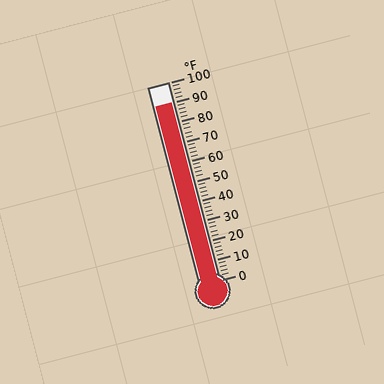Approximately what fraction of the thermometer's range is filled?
The thermometer is filled to approximately 90% of its range.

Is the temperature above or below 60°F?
The temperature is above 60°F.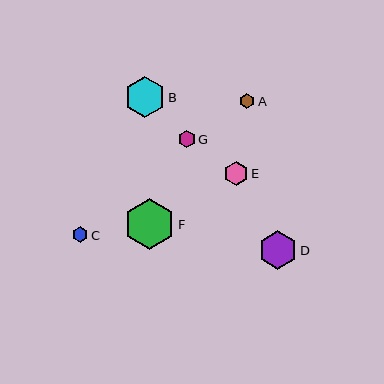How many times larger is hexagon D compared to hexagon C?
Hexagon D is approximately 2.5 times the size of hexagon C.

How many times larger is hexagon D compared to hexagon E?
Hexagon D is approximately 1.6 times the size of hexagon E.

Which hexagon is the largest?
Hexagon F is the largest with a size of approximately 51 pixels.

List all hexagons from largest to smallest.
From largest to smallest: F, B, D, E, G, C, A.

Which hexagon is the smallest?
Hexagon A is the smallest with a size of approximately 15 pixels.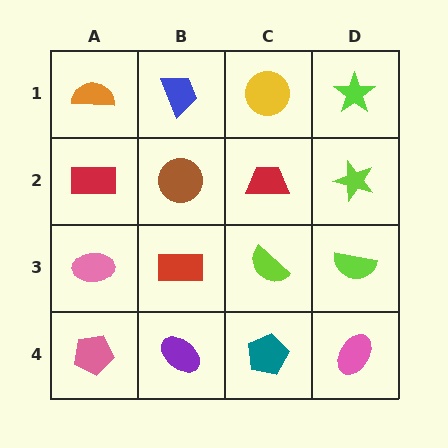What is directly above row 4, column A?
A pink ellipse.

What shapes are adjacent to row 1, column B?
A brown circle (row 2, column B), an orange semicircle (row 1, column A), a yellow circle (row 1, column C).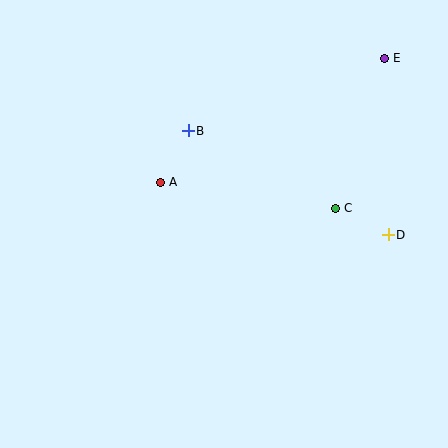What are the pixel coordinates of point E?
Point E is at (385, 58).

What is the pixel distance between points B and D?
The distance between B and D is 226 pixels.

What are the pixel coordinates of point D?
Point D is at (388, 235).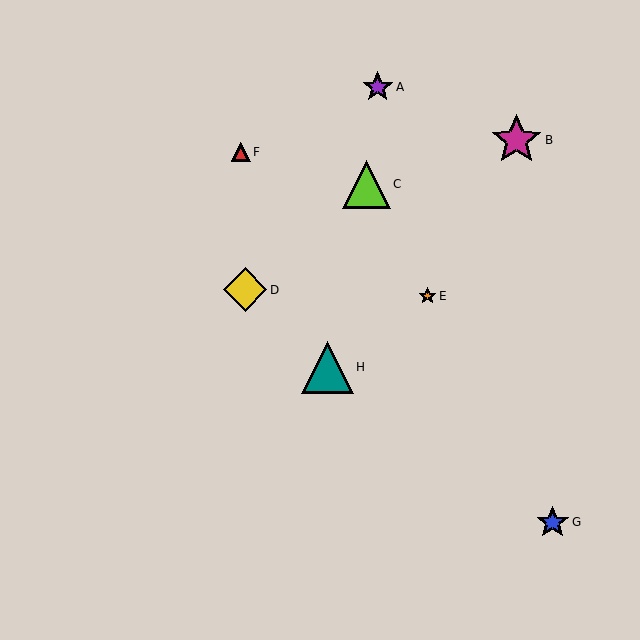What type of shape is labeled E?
Shape E is an orange star.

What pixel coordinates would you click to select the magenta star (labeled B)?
Click at (517, 140) to select the magenta star B.